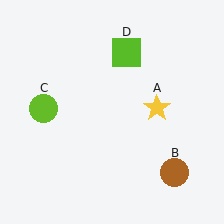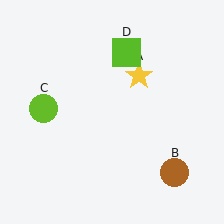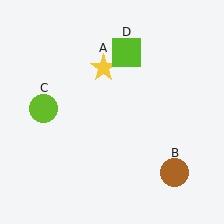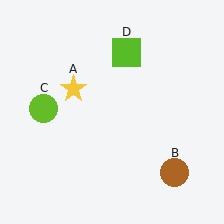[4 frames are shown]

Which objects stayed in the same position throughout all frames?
Brown circle (object B) and lime circle (object C) and lime square (object D) remained stationary.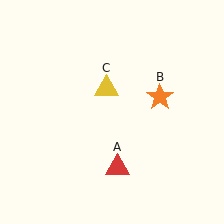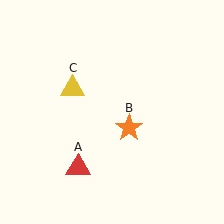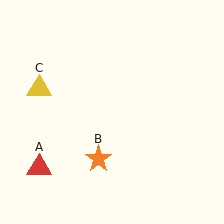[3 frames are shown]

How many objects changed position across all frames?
3 objects changed position: red triangle (object A), orange star (object B), yellow triangle (object C).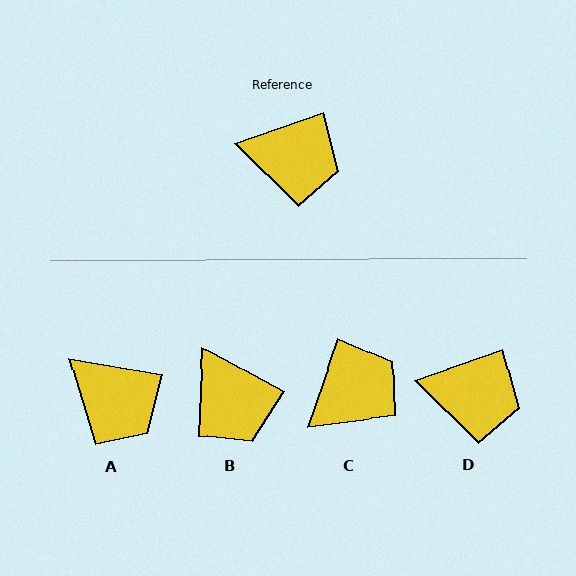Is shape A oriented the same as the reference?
No, it is off by about 29 degrees.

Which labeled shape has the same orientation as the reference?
D.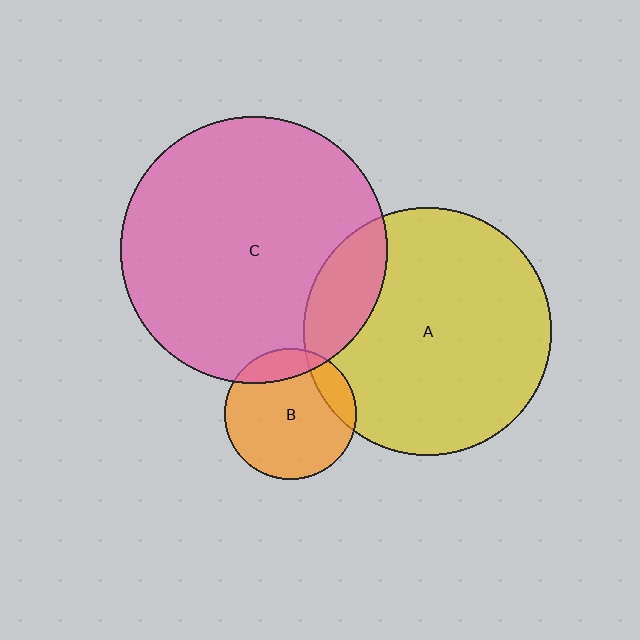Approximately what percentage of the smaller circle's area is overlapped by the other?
Approximately 15%.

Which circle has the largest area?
Circle C (pink).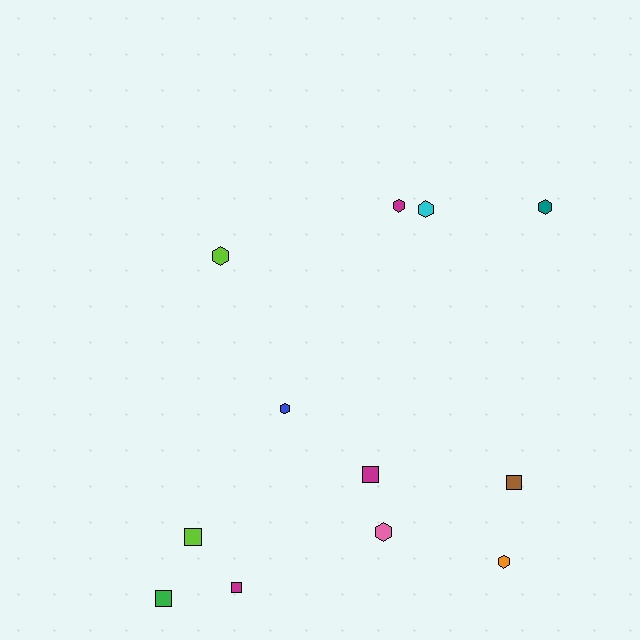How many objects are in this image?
There are 12 objects.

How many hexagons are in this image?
There are 7 hexagons.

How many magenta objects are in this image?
There are 3 magenta objects.